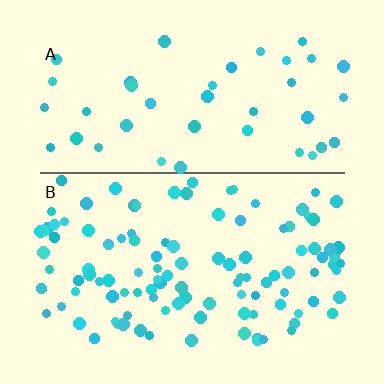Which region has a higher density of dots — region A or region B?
B (the bottom).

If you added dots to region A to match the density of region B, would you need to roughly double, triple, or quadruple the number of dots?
Approximately triple.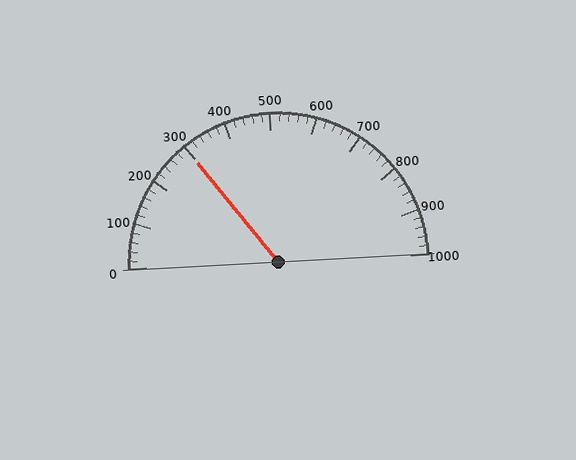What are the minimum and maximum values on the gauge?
The gauge ranges from 0 to 1000.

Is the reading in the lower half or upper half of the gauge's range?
The reading is in the lower half of the range (0 to 1000).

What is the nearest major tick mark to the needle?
The nearest major tick mark is 300.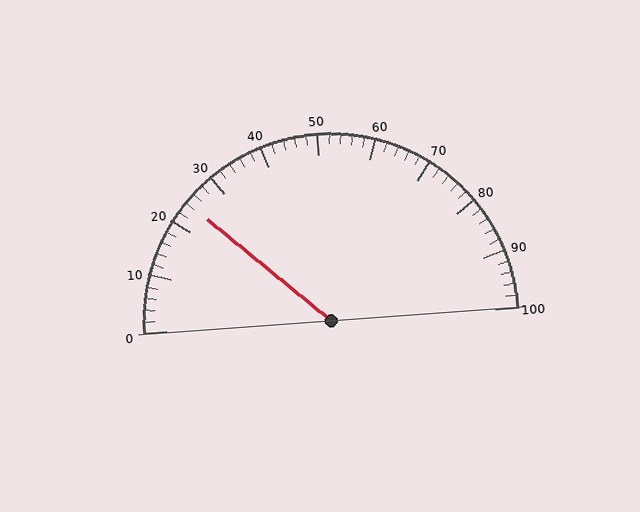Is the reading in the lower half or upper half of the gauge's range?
The reading is in the lower half of the range (0 to 100).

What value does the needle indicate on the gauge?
The needle indicates approximately 24.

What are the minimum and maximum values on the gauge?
The gauge ranges from 0 to 100.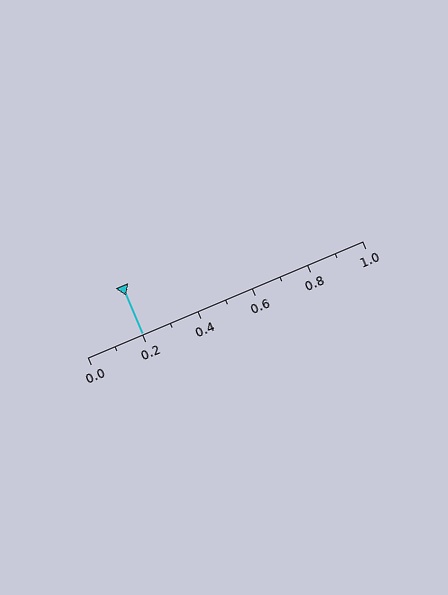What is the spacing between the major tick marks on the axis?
The major ticks are spaced 0.2 apart.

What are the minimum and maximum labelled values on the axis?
The axis runs from 0.0 to 1.0.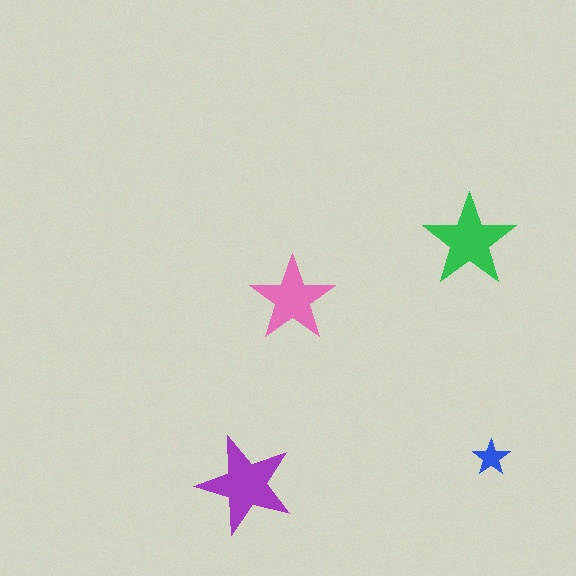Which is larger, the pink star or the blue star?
The pink one.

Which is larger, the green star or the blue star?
The green one.